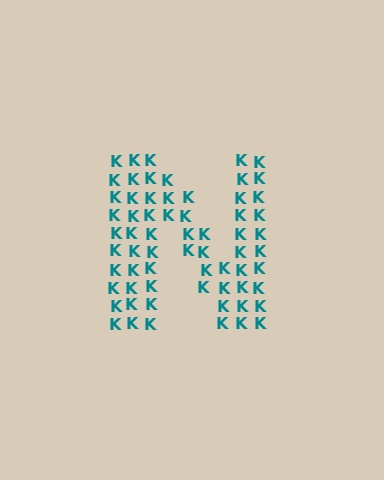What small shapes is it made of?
It is made of small letter K's.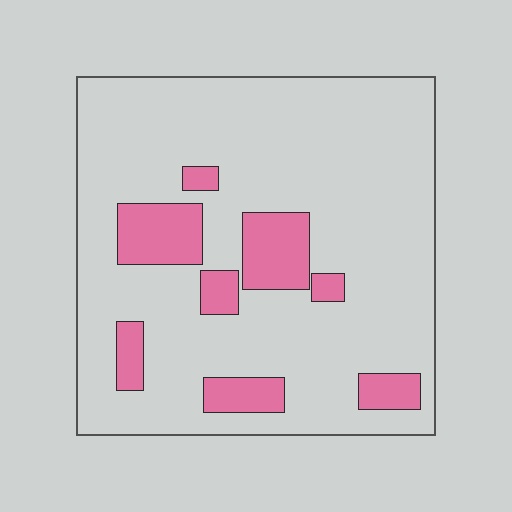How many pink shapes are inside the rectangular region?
8.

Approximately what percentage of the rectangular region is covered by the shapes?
Approximately 15%.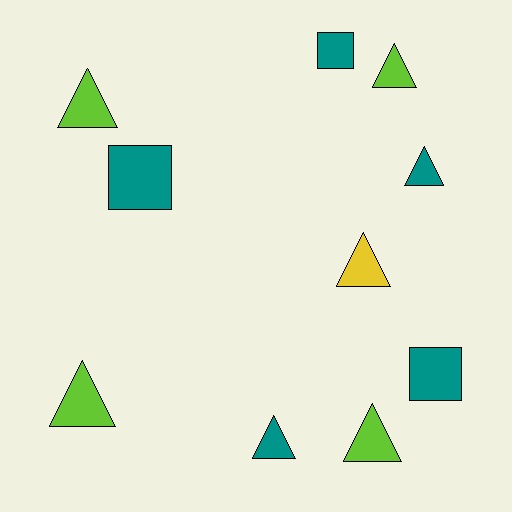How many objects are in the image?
There are 10 objects.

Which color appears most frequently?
Teal, with 5 objects.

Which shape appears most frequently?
Triangle, with 7 objects.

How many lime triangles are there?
There are 4 lime triangles.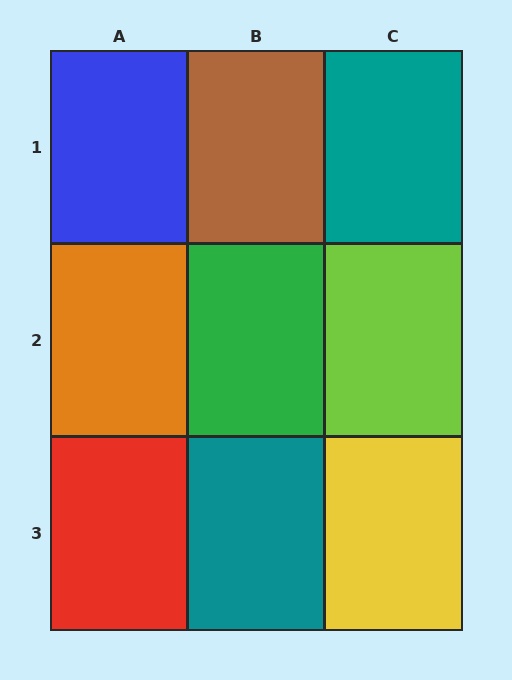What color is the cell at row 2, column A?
Orange.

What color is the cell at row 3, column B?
Teal.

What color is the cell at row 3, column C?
Yellow.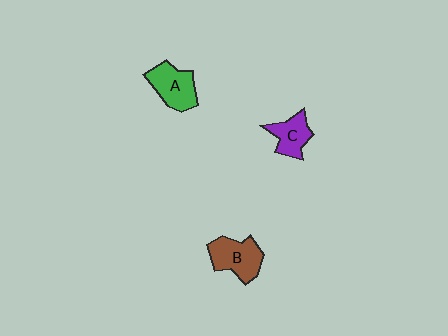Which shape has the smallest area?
Shape C (purple).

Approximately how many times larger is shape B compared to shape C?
Approximately 1.4 times.